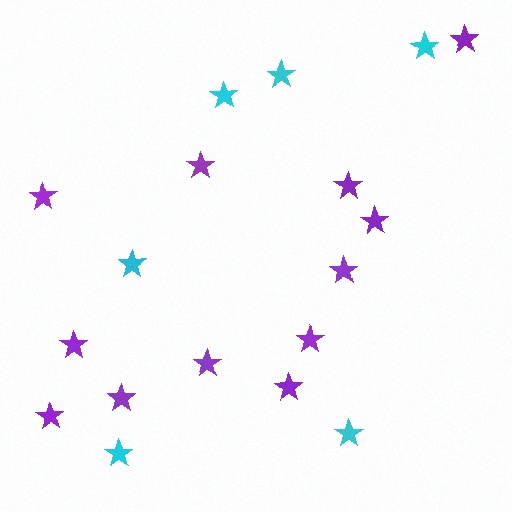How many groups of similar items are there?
There are 2 groups: one group of cyan stars (6) and one group of purple stars (12).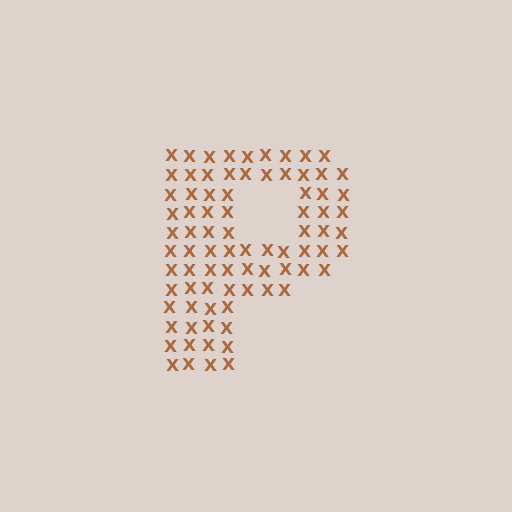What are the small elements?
The small elements are letter X's.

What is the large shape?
The large shape is the letter P.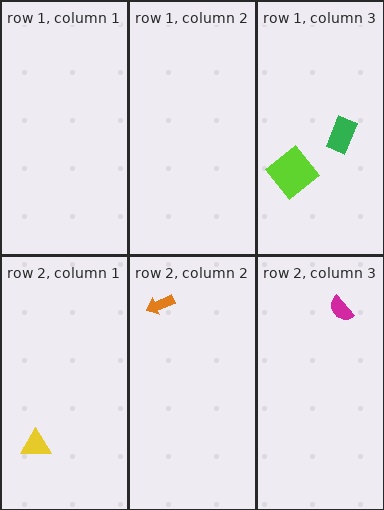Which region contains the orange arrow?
The row 2, column 2 region.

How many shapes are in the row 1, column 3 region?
2.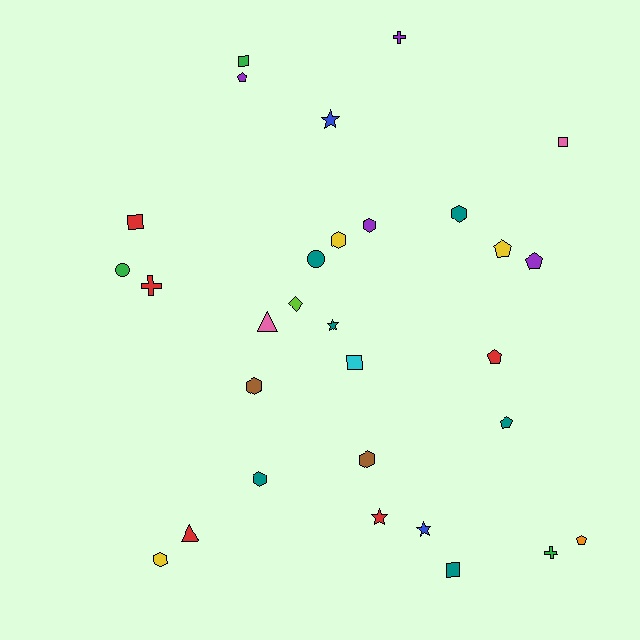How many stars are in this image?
There are 4 stars.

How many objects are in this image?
There are 30 objects.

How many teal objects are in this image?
There are 6 teal objects.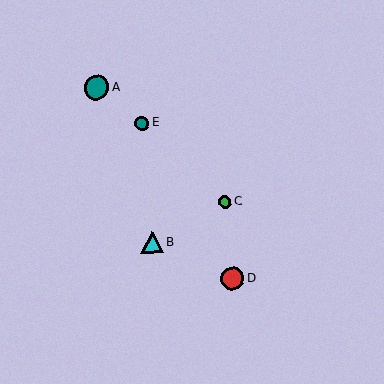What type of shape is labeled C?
Shape C is a green circle.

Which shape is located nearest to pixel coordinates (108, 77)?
The teal circle (labeled A) at (97, 88) is nearest to that location.